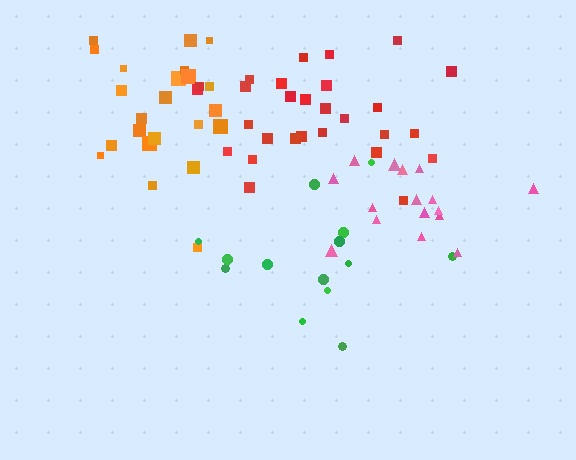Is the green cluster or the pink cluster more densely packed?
Pink.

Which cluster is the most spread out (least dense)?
Green.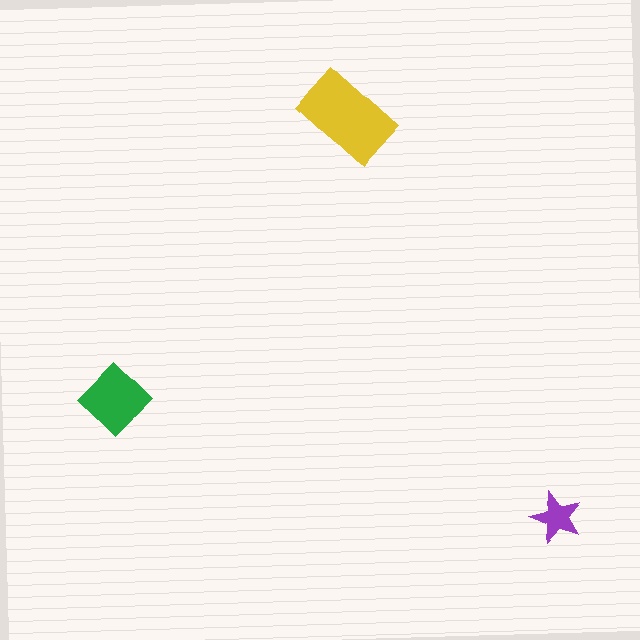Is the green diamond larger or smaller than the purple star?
Larger.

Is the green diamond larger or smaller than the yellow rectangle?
Smaller.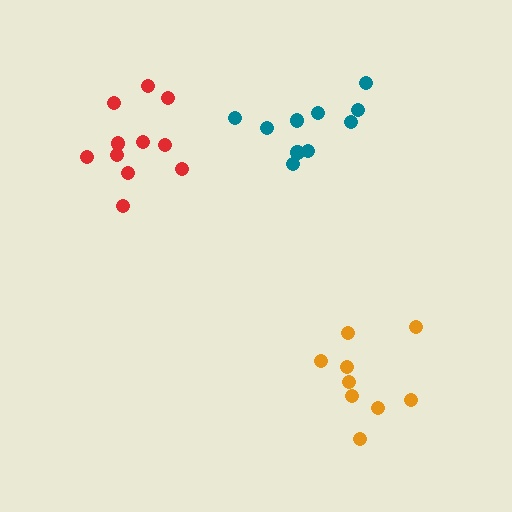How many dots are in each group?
Group 1: 9 dots, Group 2: 10 dots, Group 3: 11 dots (30 total).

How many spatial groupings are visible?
There are 3 spatial groupings.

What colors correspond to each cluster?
The clusters are colored: orange, teal, red.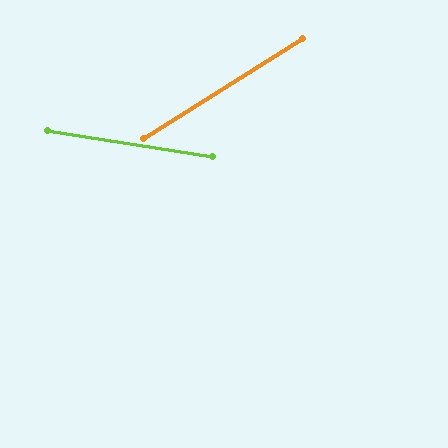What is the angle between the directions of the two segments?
Approximately 41 degrees.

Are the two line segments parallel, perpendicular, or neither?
Neither parallel nor perpendicular — they differ by about 41°.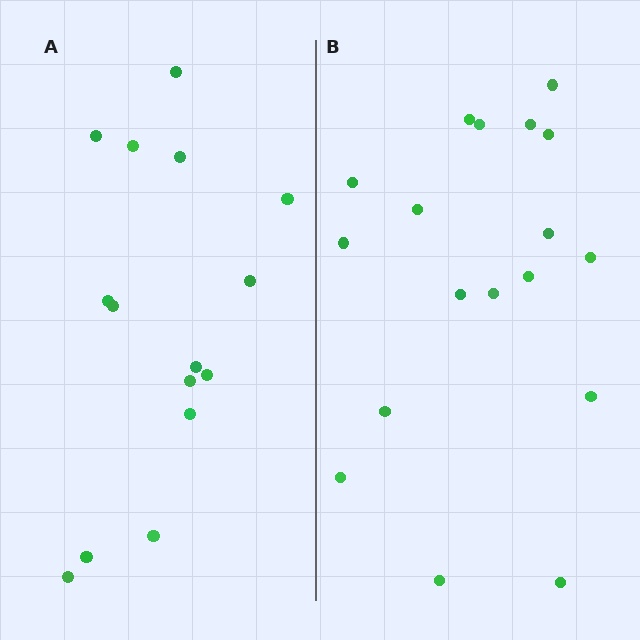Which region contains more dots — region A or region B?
Region B (the right region) has more dots.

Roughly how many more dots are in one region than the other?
Region B has just a few more — roughly 2 or 3 more dots than region A.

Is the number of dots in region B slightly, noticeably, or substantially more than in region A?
Region B has only slightly more — the two regions are fairly close. The ratio is roughly 1.2 to 1.